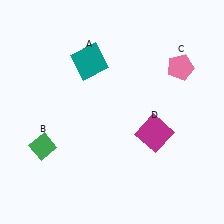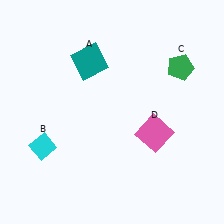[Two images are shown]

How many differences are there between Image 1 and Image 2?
There are 3 differences between the two images.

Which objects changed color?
B changed from green to cyan. C changed from pink to green. D changed from magenta to pink.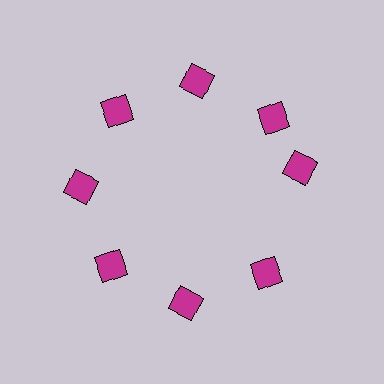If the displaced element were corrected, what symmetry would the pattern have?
It would have 8-fold rotational symmetry — the pattern would map onto itself every 45 degrees.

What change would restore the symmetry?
The symmetry would be restored by rotating it back into even spacing with its neighbors so that all 8 diamonds sit at equal angles and equal distance from the center.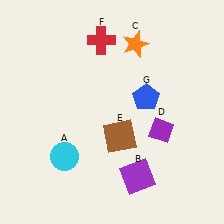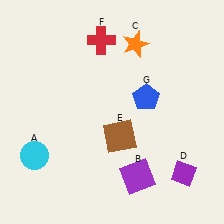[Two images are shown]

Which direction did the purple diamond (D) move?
The purple diamond (D) moved down.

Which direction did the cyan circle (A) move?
The cyan circle (A) moved left.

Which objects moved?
The objects that moved are: the cyan circle (A), the purple diamond (D).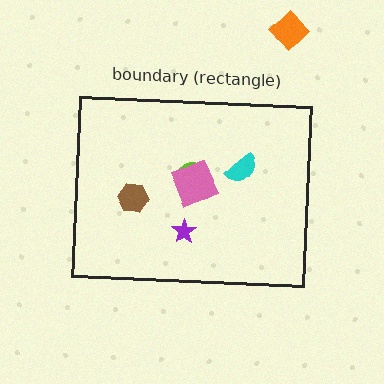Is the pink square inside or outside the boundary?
Inside.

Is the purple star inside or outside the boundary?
Inside.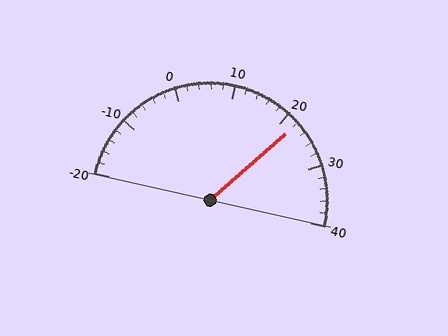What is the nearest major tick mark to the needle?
The nearest major tick mark is 20.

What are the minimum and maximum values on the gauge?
The gauge ranges from -20 to 40.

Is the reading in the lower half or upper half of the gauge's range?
The reading is in the upper half of the range (-20 to 40).